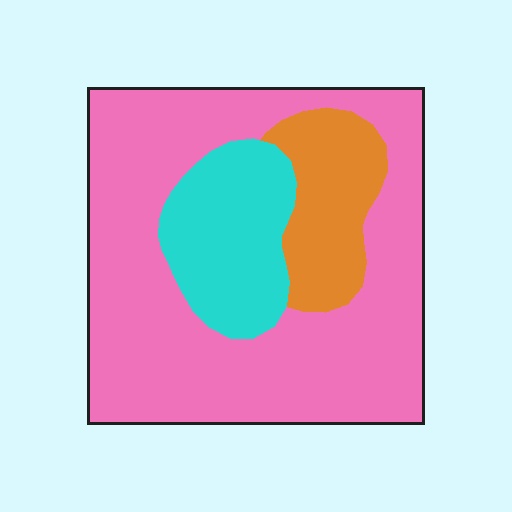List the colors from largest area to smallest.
From largest to smallest: pink, cyan, orange.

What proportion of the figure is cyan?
Cyan covers 18% of the figure.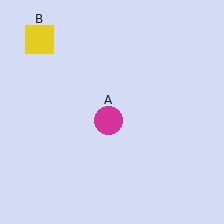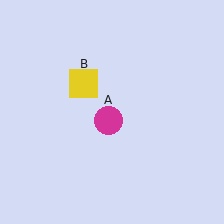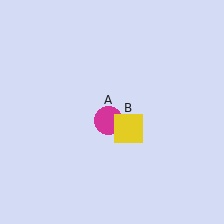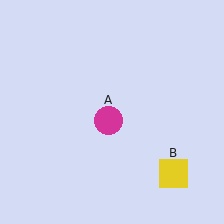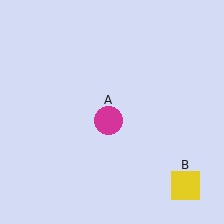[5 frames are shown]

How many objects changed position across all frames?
1 object changed position: yellow square (object B).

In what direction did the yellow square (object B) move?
The yellow square (object B) moved down and to the right.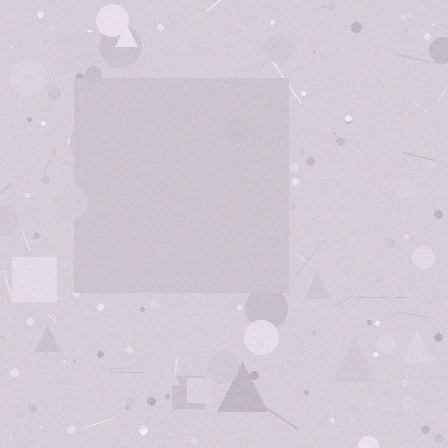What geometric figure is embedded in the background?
A square is embedded in the background.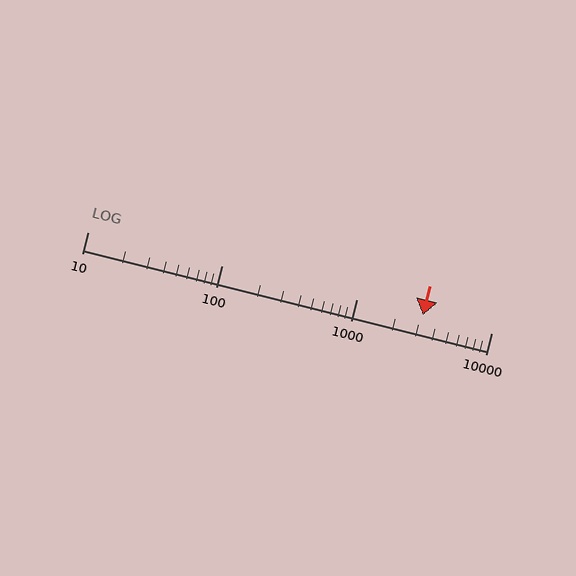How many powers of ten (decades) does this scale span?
The scale spans 3 decades, from 10 to 10000.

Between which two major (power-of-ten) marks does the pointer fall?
The pointer is between 1000 and 10000.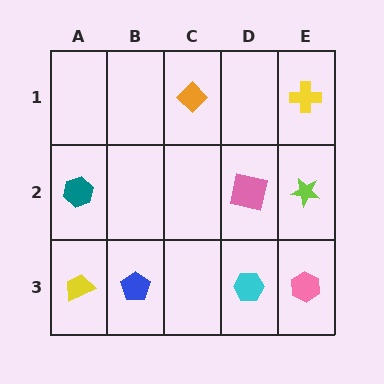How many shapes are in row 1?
2 shapes.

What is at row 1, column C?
An orange diamond.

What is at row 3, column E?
A pink hexagon.